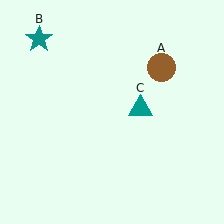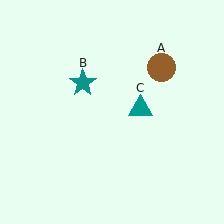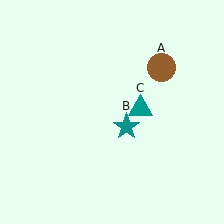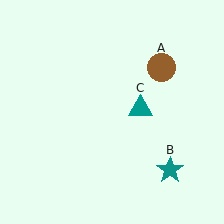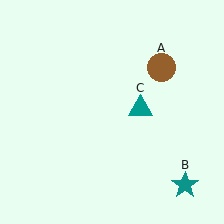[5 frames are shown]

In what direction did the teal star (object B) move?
The teal star (object B) moved down and to the right.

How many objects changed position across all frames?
1 object changed position: teal star (object B).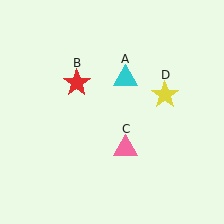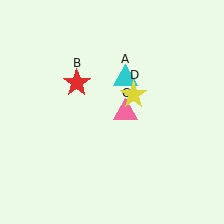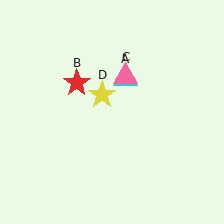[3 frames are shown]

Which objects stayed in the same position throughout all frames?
Cyan triangle (object A) and red star (object B) remained stationary.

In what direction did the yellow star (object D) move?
The yellow star (object D) moved left.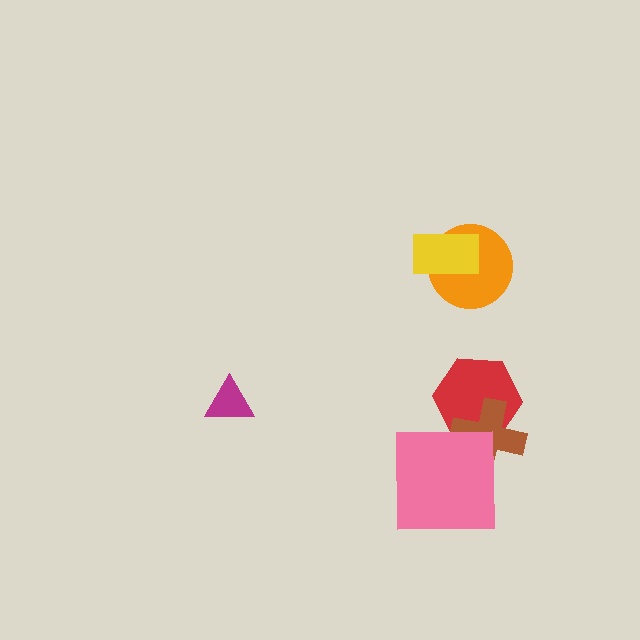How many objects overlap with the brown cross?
2 objects overlap with the brown cross.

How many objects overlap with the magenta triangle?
0 objects overlap with the magenta triangle.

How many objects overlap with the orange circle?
1 object overlaps with the orange circle.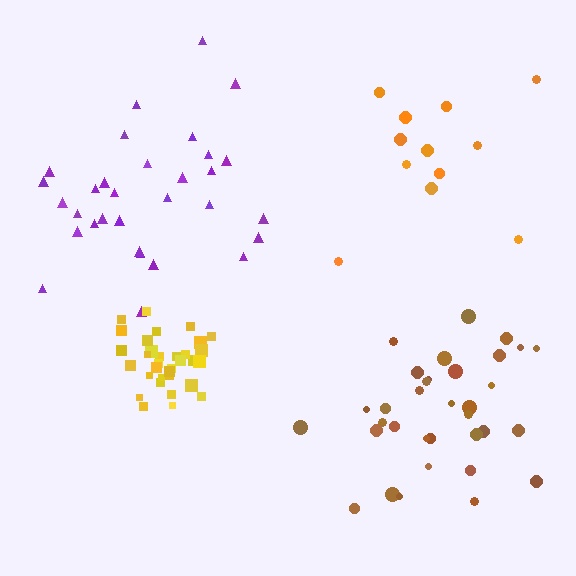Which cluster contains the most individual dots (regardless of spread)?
Yellow (34).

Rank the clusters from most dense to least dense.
yellow, brown, purple, orange.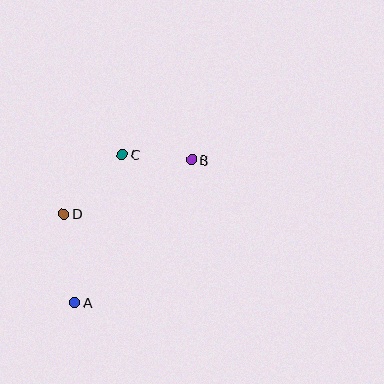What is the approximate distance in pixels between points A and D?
The distance between A and D is approximately 89 pixels.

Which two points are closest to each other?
Points B and C are closest to each other.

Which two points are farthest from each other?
Points A and B are farthest from each other.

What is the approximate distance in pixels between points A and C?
The distance between A and C is approximately 156 pixels.